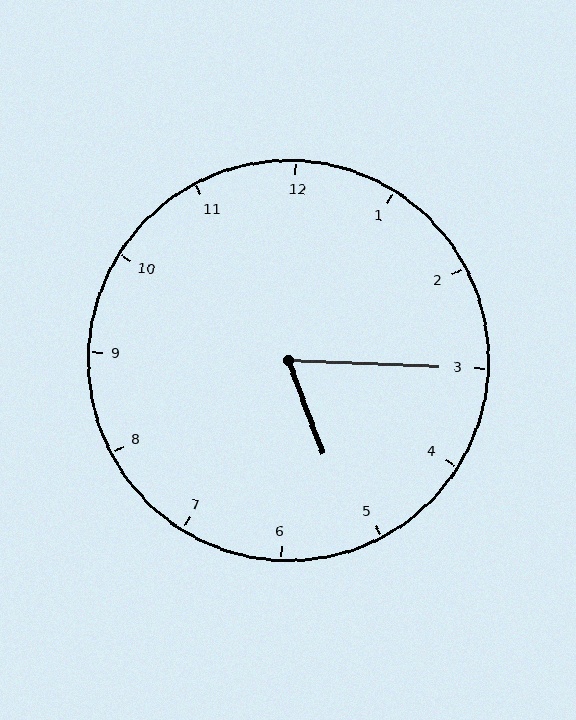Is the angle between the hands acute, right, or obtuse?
It is acute.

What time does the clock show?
5:15.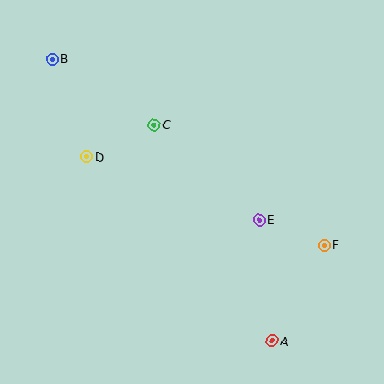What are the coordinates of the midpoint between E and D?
The midpoint between E and D is at (173, 188).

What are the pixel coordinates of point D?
Point D is at (87, 157).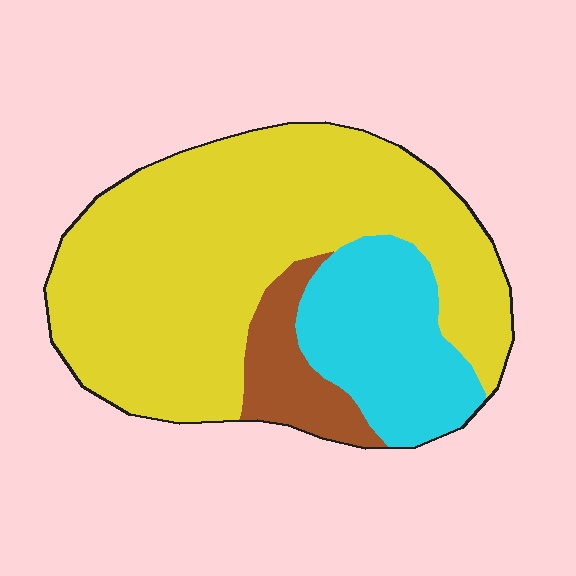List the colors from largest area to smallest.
From largest to smallest: yellow, cyan, brown.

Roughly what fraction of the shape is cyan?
Cyan covers 22% of the shape.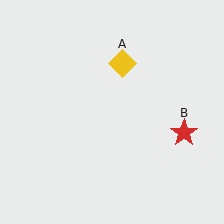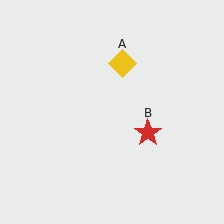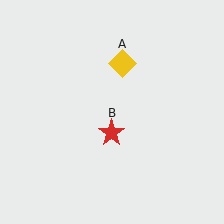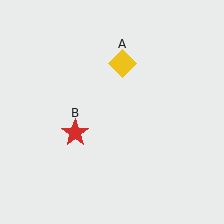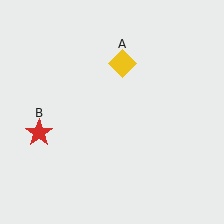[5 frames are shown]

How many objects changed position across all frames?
1 object changed position: red star (object B).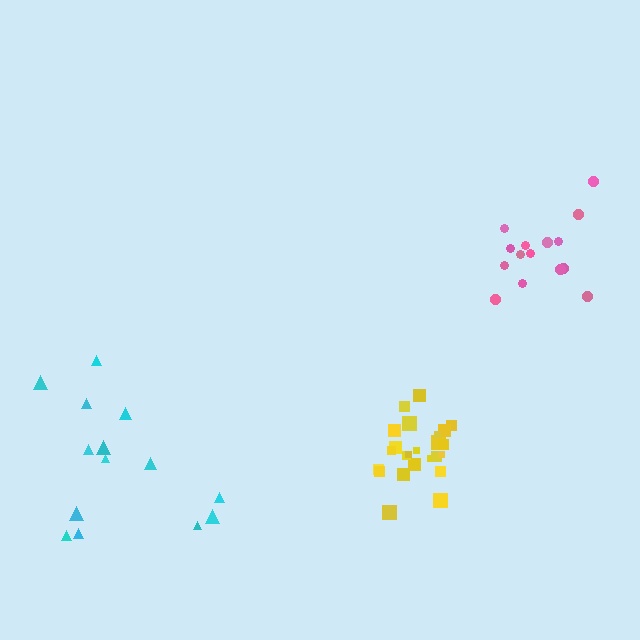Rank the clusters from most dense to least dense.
yellow, pink, cyan.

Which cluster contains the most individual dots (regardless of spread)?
Yellow (25).